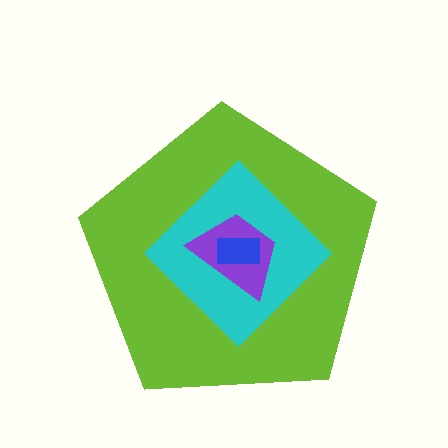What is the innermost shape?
The blue rectangle.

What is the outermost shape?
The lime pentagon.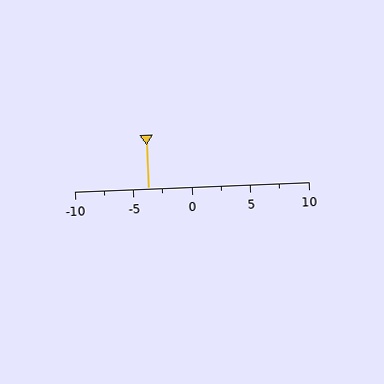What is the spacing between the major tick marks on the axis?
The major ticks are spaced 5 apart.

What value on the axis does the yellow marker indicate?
The marker indicates approximately -3.8.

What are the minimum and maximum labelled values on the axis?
The axis runs from -10 to 10.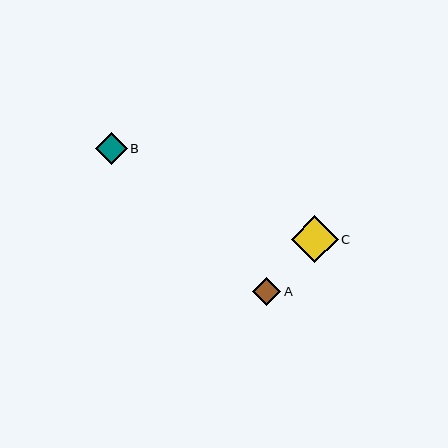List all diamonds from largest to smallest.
From largest to smallest: C, B, A.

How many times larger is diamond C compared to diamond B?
Diamond C is approximately 1.5 times the size of diamond B.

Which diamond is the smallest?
Diamond A is the smallest with a size of approximately 28 pixels.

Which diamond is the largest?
Diamond C is the largest with a size of approximately 47 pixels.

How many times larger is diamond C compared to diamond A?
Diamond C is approximately 1.7 times the size of diamond A.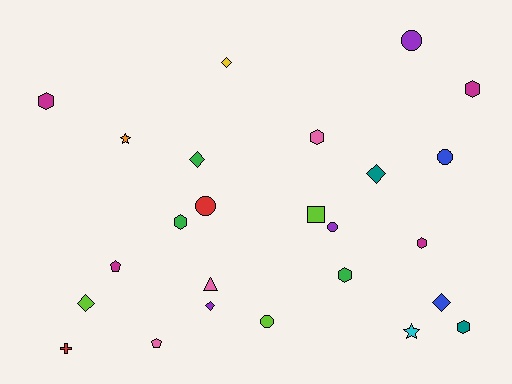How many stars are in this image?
There are 2 stars.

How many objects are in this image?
There are 25 objects.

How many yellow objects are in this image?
There is 1 yellow object.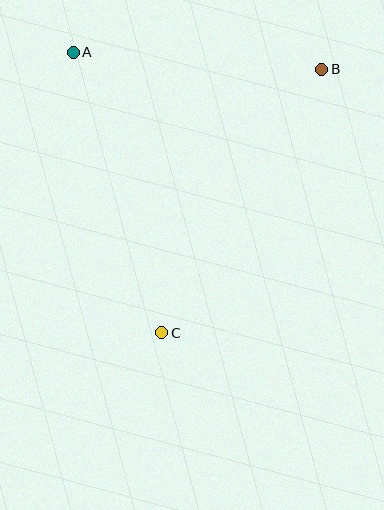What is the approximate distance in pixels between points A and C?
The distance between A and C is approximately 294 pixels.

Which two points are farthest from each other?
Points B and C are farthest from each other.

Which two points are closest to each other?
Points A and B are closest to each other.